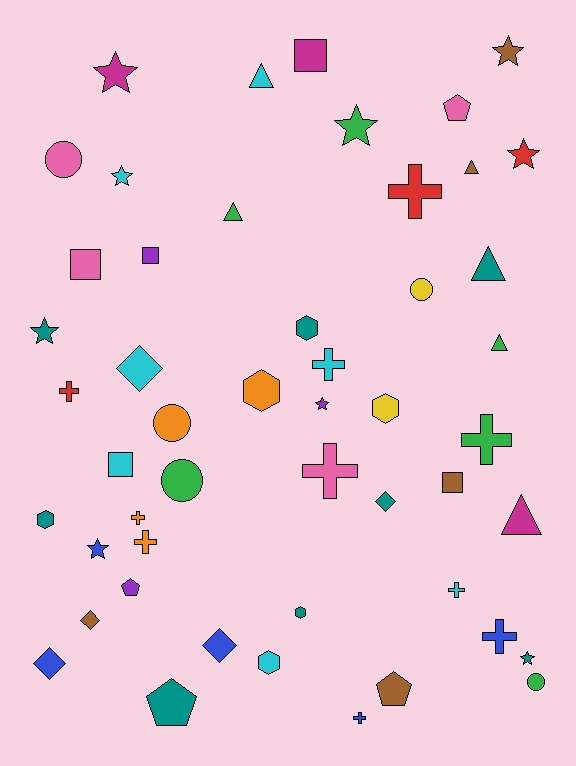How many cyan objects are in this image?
There are 7 cyan objects.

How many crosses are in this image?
There are 10 crosses.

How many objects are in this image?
There are 50 objects.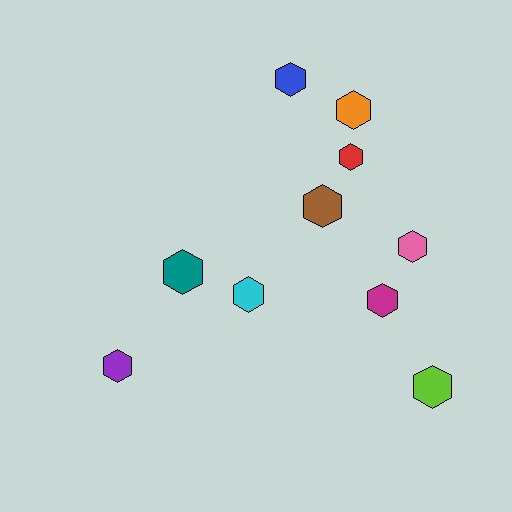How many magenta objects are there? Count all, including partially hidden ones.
There is 1 magenta object.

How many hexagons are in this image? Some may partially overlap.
There are 10 hexagons.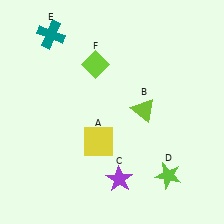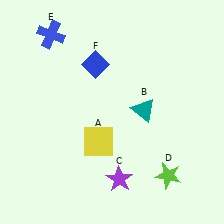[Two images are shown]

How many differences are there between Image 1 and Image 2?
There are 3 differences between the two images.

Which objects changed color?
B changed from lime to teal. E changed from teal to blue. F changed from lime to blue.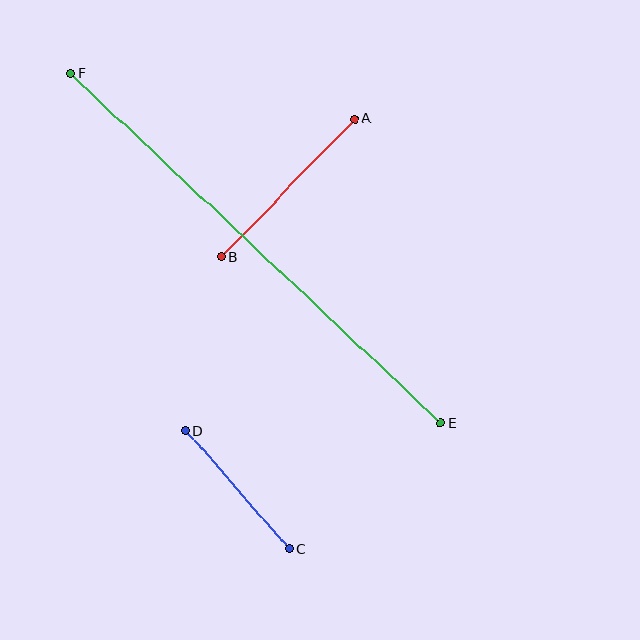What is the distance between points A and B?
The distance is approximately 192 pixels.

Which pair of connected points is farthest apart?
Points E and F are farthest apart.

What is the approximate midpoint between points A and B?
The midpoint is at approximately (288, 188) pixels.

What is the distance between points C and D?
The distance is approximately 158 pixels.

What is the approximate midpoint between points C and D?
The midpoint is at approximately (237, 490) pixels.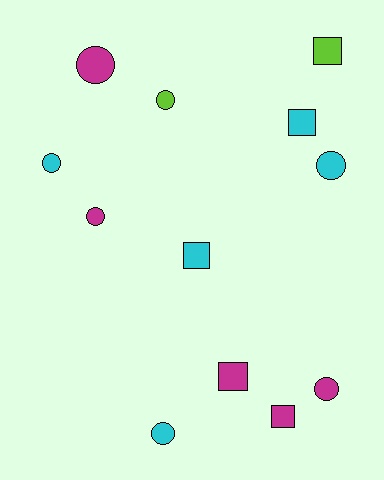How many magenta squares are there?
There are 2 magenta squares.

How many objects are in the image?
There are 12 objects.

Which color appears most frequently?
Cyan, with 5 objects.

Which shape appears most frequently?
Circle, with 7 objects.